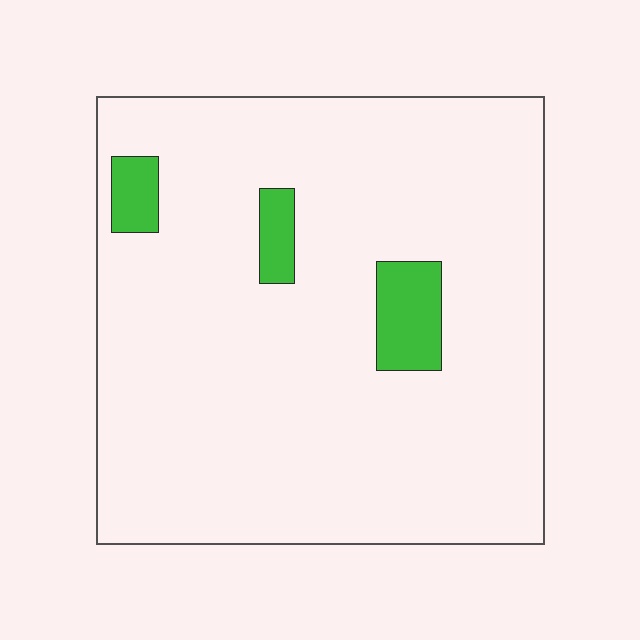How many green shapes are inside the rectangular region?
3.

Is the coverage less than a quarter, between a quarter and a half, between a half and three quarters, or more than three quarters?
Less than a quarter.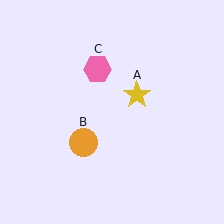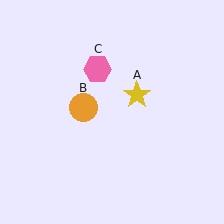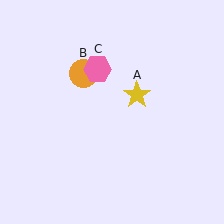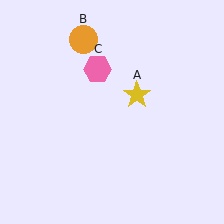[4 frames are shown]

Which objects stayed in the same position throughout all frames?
Yellow star (object A) and pink hexagon (object C) remained stationary.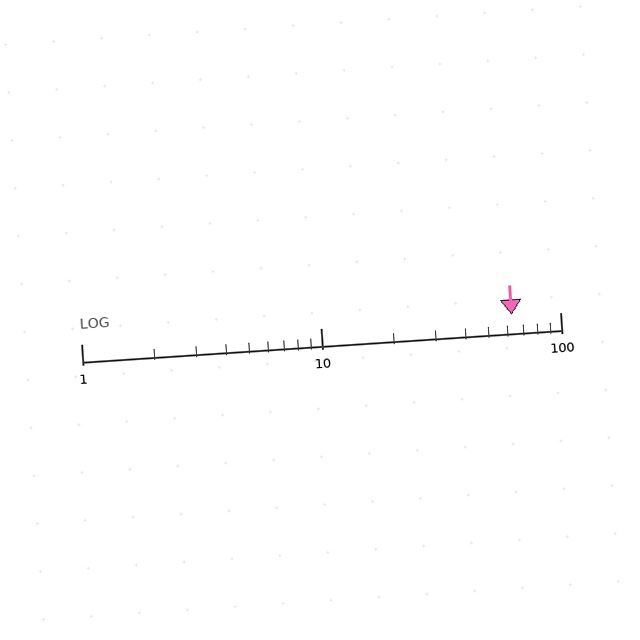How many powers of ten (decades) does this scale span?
The scale spans 2 decades, from 1 to 100.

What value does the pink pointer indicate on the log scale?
The pointer indicates approximately 63.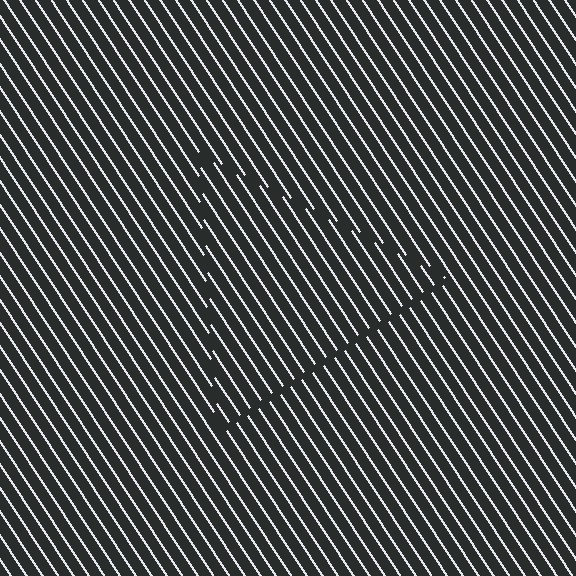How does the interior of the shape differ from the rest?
The interior of the shape contains the same grating, shifted by half a period — the contour is defined by the phase discontinuity where line-ends from the inner and outer gratings abut.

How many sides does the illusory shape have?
3 sides — the line-ends trace a triangle.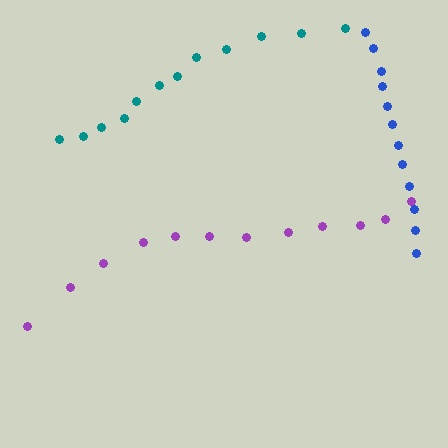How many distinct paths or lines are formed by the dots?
There are 3 distinct paths.